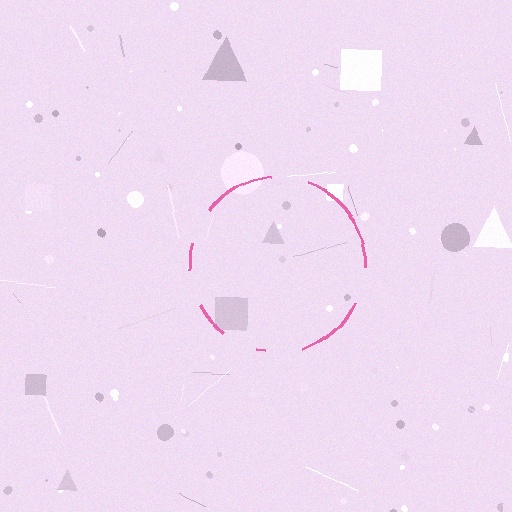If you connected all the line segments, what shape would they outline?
They would outline a circle.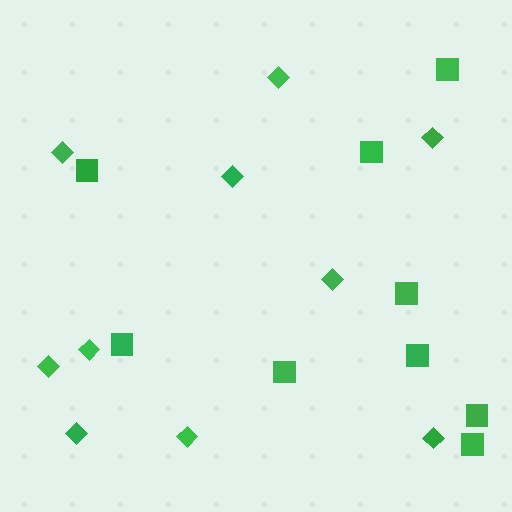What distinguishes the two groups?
There are 2 groups: one group of diamonds (10) and one group of squares (9).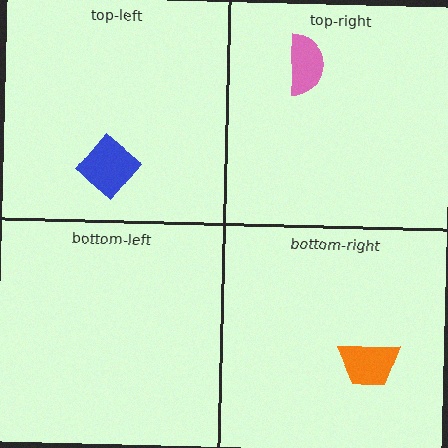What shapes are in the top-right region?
The pink semicircle.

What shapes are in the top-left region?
The blue diamond.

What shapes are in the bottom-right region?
The orange trapezoid.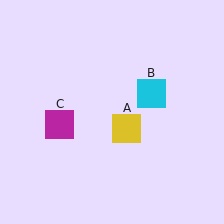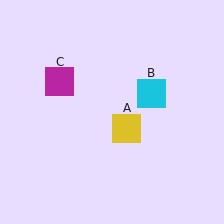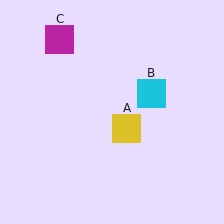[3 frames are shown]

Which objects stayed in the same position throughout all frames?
Yellow square (object A) and cyan square (object B) remained stationary.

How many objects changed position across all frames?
1 object changed position: magenta square (object C).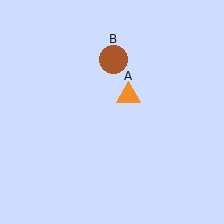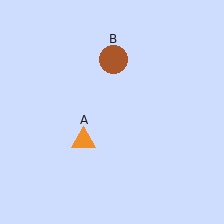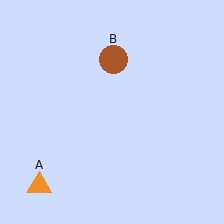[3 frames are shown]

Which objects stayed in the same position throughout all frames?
Brown circle (object B) remained stationary.